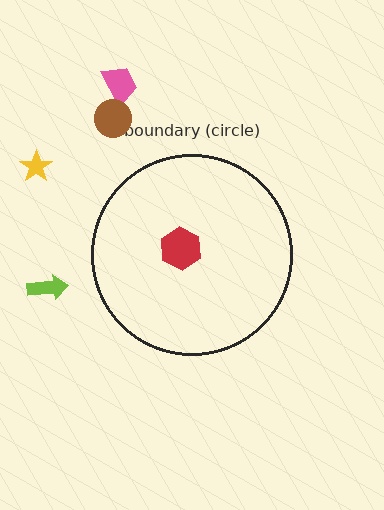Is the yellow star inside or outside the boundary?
Outside.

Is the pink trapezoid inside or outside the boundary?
Outside.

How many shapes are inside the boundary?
1 inside, 4 outside.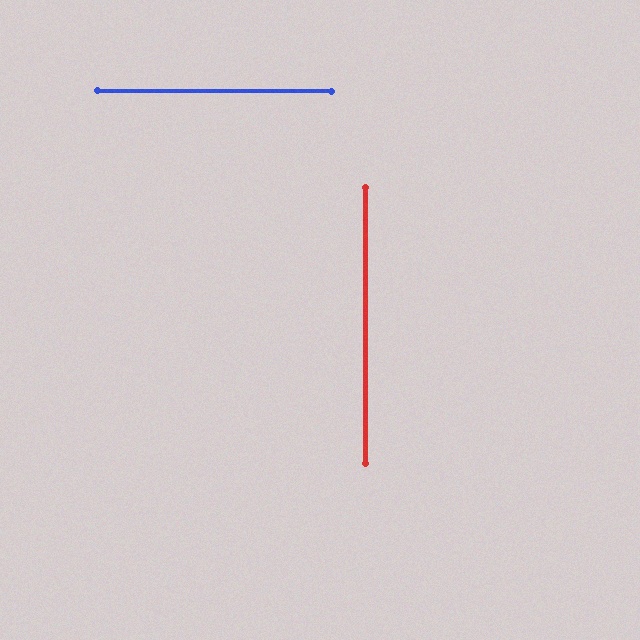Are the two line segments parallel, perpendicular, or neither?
Perpendicular — they meet at approximately 90°.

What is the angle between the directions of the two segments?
Approximately 90 degrees.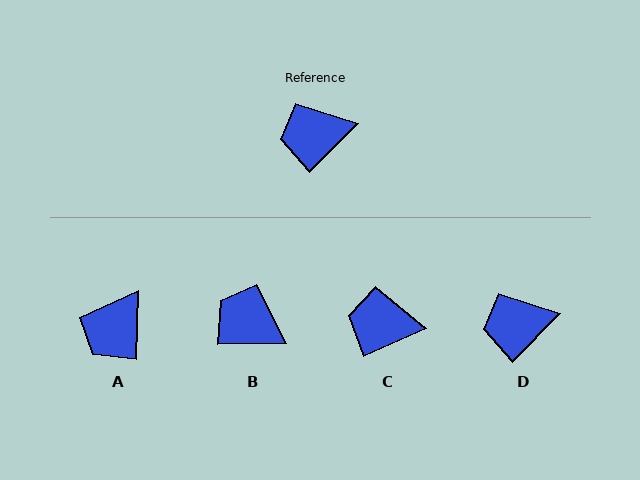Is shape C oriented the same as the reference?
No, it is off by about 21 degrees.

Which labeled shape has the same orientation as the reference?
D.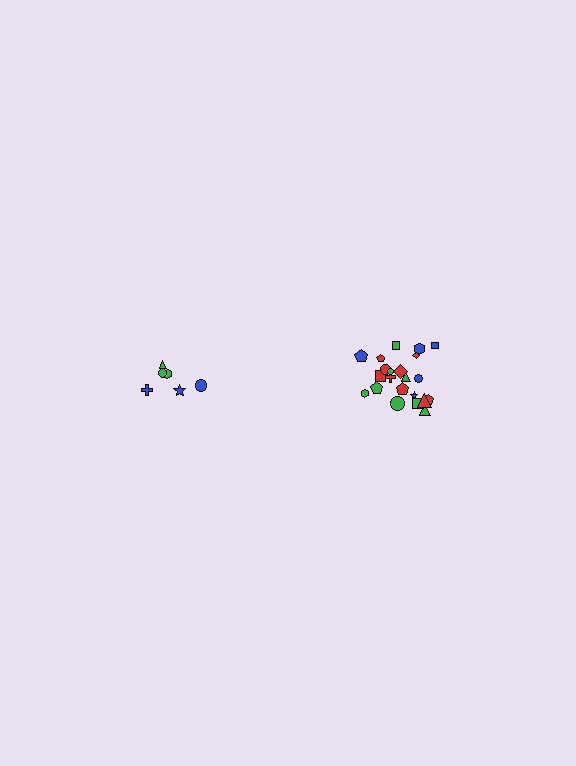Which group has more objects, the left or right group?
The right group.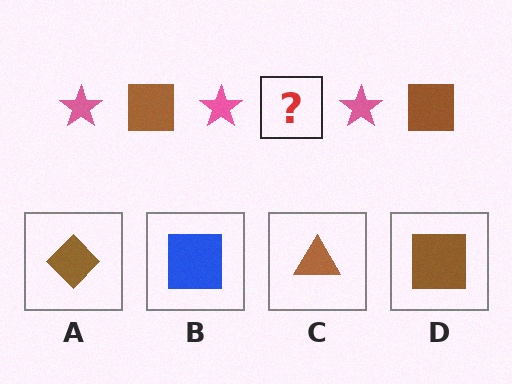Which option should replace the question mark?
Option D.